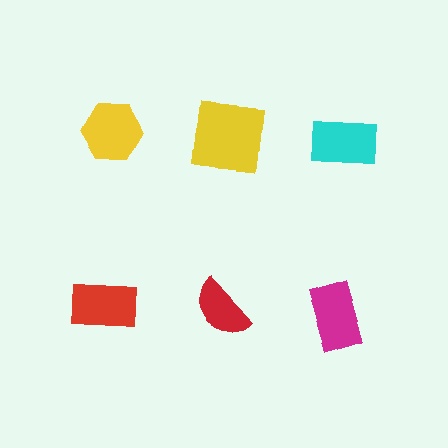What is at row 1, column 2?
A yellow square.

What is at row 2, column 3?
A magenta rectangle.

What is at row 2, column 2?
A red semicircle.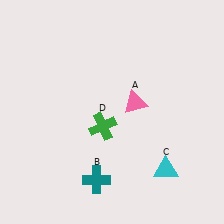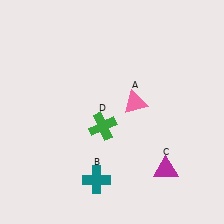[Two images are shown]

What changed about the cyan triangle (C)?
In Image 1, C is cyan. In Image 2, it changed to magenta.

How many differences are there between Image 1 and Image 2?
There is 1 difference between the two images.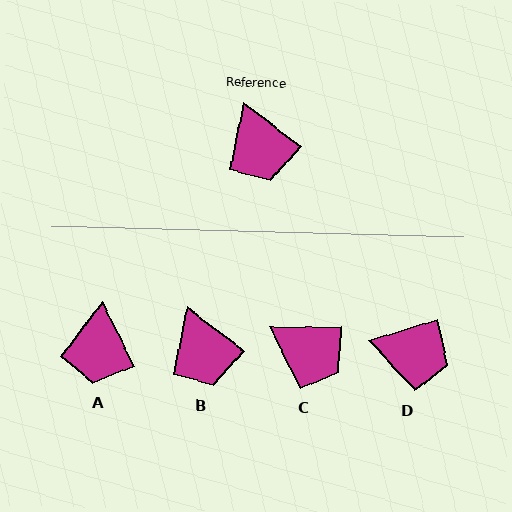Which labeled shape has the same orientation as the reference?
B.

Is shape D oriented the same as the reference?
No, it is off by about 54 degrees.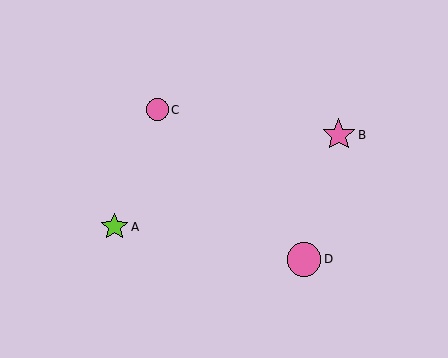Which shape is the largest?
The pink circle (labeled D) is the largest.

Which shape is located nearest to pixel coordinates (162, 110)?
The pink circle (labeled C) at (157, 110) is nearest to that location.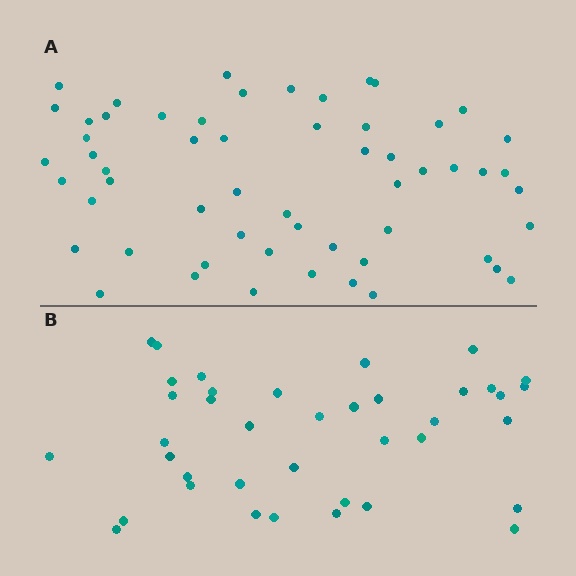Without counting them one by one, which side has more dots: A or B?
Region A (the top region) has more dots.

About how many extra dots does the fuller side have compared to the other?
Region A has approximately 20 more dots than region B.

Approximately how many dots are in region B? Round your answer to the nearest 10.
About 40 dots. (The exact count is 39, which rounds to 40.)